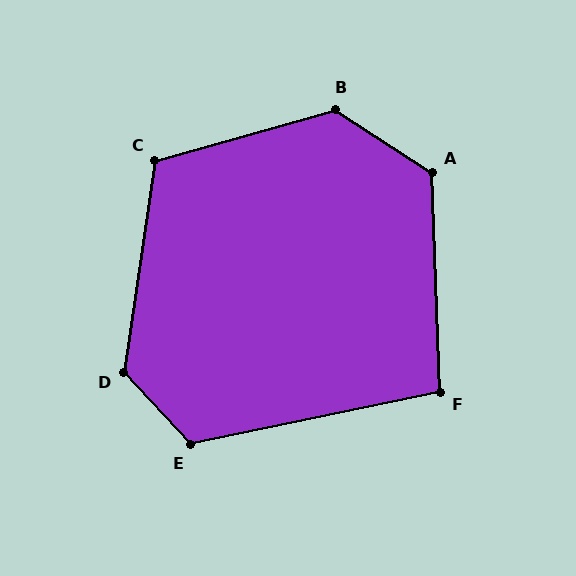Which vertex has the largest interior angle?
B, at approximately 131 degrees.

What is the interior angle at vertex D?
Approximately 129 degrees (obtuse).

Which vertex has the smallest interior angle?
F, at approximately 100 degrees.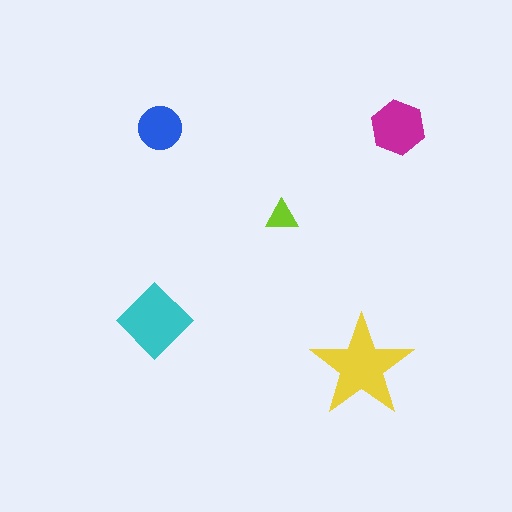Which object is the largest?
The yellow star.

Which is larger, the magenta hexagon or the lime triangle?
The magenta hexagon.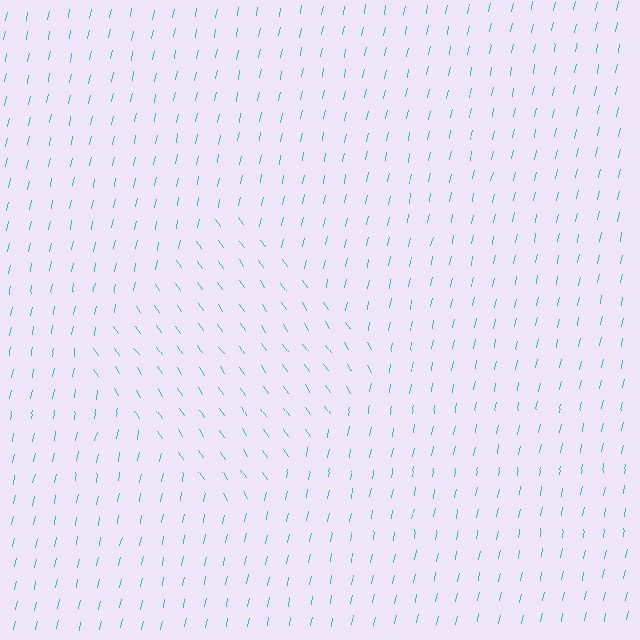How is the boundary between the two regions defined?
The boundary is defined purely by a change in line orientation (approximately 45 degrees difference). All lines are the same color and thickness.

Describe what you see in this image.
The image is filled with small cyan line segments. A diamond region in the image has lines oriented differently from the surrounding lines, creating a visible texture boundary.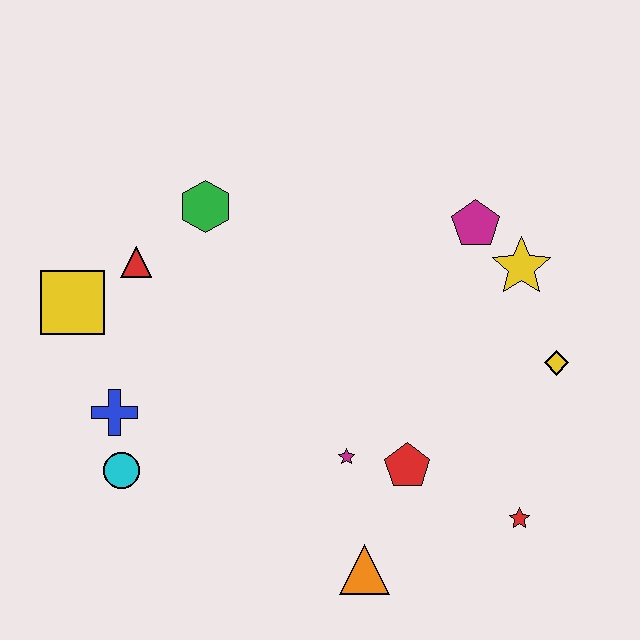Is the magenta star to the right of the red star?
No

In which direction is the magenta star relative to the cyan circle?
The magenta star is to the right of the cyan circle.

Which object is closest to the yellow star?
The magenta pentagon is closest to the yellow star.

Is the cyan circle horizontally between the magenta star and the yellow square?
Yes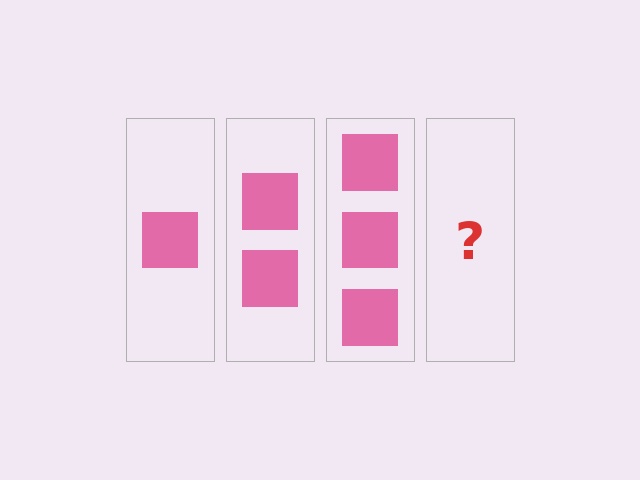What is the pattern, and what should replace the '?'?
The pattern is that each step adds one more square. The '?' should be 4 squares.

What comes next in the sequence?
The next element should be 4 squares.